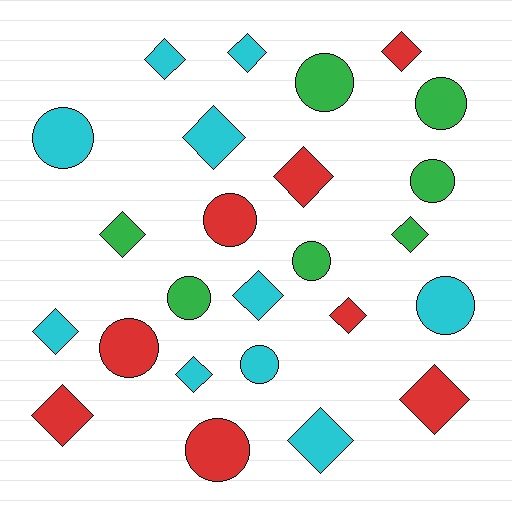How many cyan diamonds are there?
There are 7 cyan diamonds.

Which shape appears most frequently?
Diamond, with 14 objects.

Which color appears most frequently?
Cyan, with 10 objects.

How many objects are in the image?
There are 25 objects.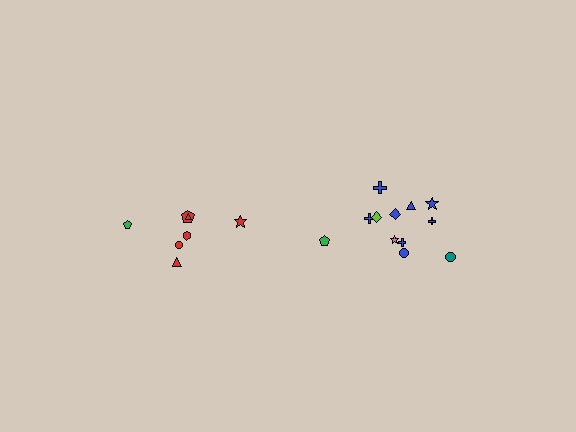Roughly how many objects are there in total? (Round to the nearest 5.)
Roughly 20 objects in total.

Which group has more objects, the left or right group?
The right group.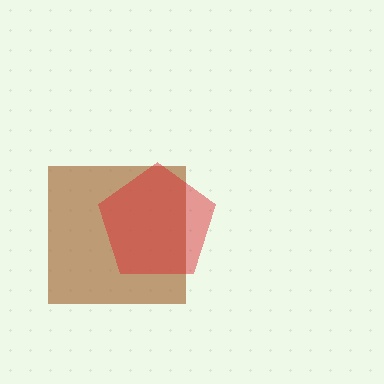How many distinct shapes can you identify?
There are 2 distinct shapes: a brown square, a red pentagon.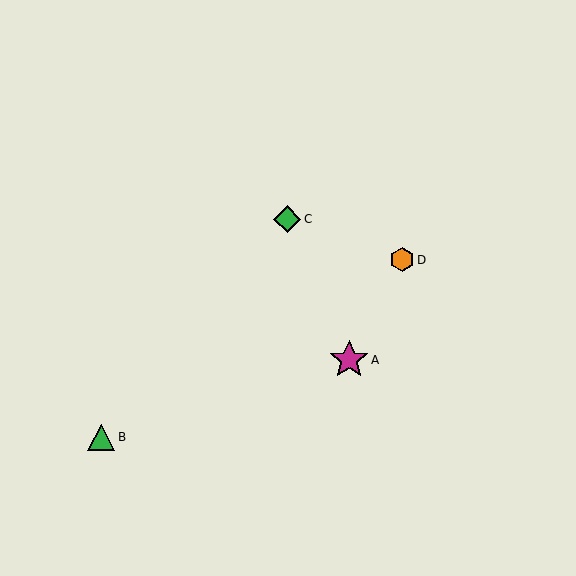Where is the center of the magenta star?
The center of the magenta star is at (349, 360).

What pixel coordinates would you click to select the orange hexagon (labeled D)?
Click at (402, 260) to select the orange hexagon D.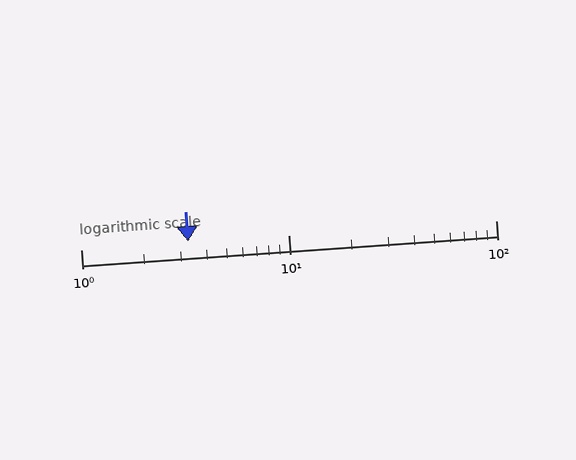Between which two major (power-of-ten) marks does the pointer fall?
The pointer is between 1 and 10.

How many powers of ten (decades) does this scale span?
The scale spans 2 decades, from 1 to 100.